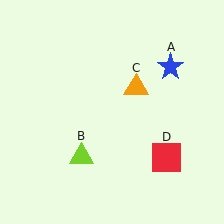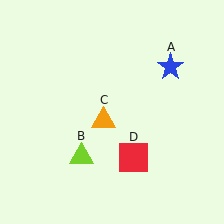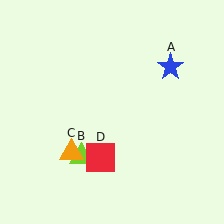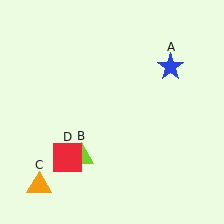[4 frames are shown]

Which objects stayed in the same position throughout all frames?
Blue star (object A) and lime triangle (object B) remained stationary.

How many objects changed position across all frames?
2 objects changed position: orange triangle (object C), red square (object D).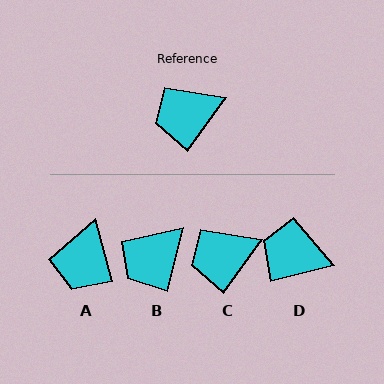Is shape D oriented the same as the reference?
No, it is off by about 39 degrees.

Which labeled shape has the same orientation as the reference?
C.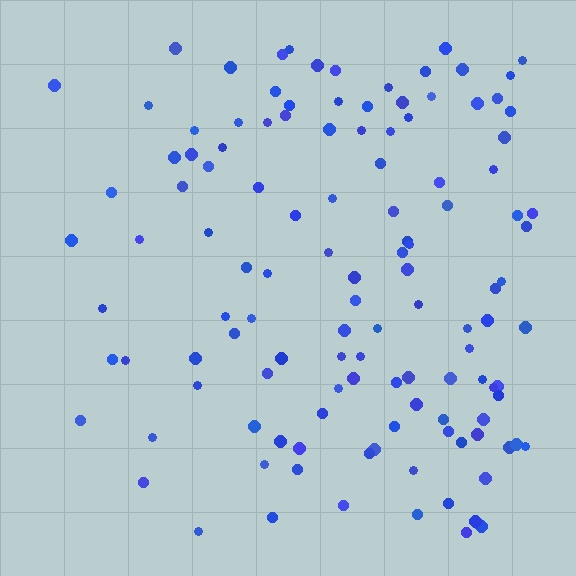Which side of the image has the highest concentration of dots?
The right.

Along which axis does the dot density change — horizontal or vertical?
Horizontal.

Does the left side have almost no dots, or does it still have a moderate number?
Still a moderate number, just noticeably fewer than the right.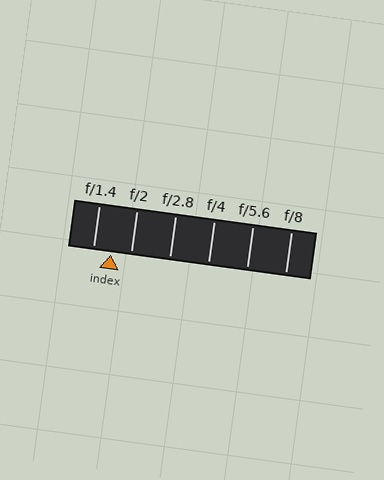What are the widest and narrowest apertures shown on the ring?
The widest aperture shown is f/1.4 and the narrowest is f/8.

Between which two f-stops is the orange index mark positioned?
The index mark is between f/1.4 and f/2.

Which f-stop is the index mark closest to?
The index mark is closest to f/1.4.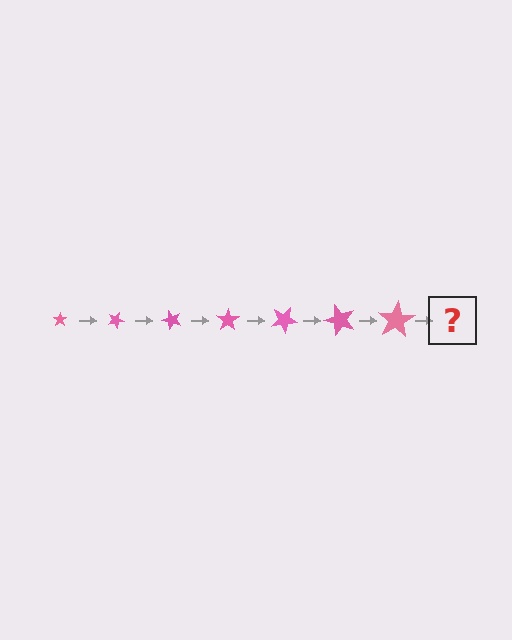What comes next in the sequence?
The next element should be a star, larger than the previous one and rotated 175 degrees from the start.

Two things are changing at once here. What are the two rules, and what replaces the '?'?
The two rules are that the star grows larger each step and it rotates 25 degrees each step. The '?' should be a star, larger than the previous one and rotated 175 degrees from the start.